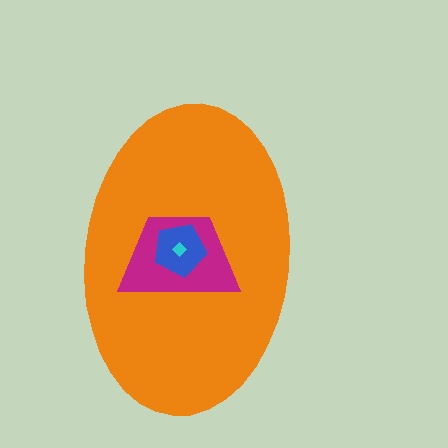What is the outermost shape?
The orange ellipse.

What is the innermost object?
The cyan diamond.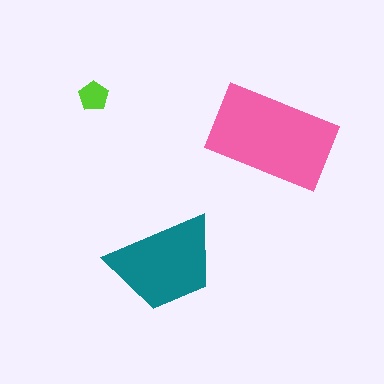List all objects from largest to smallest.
The pink rectangle, the teal trapezoid, the lime pentagon.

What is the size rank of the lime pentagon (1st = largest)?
3rd.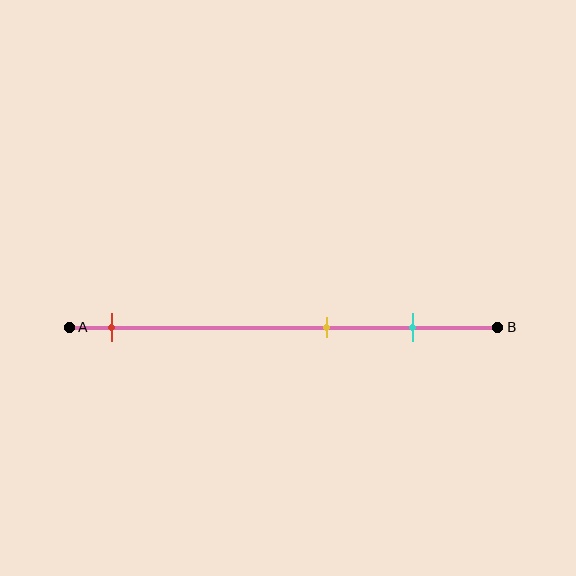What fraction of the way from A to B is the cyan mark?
The cyan mark is approximately 80% (0.8) of the way from A to B.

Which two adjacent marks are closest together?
The yellow and cyan marks are the closest adjacent pair.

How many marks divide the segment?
There are 3 marks dividing the segment.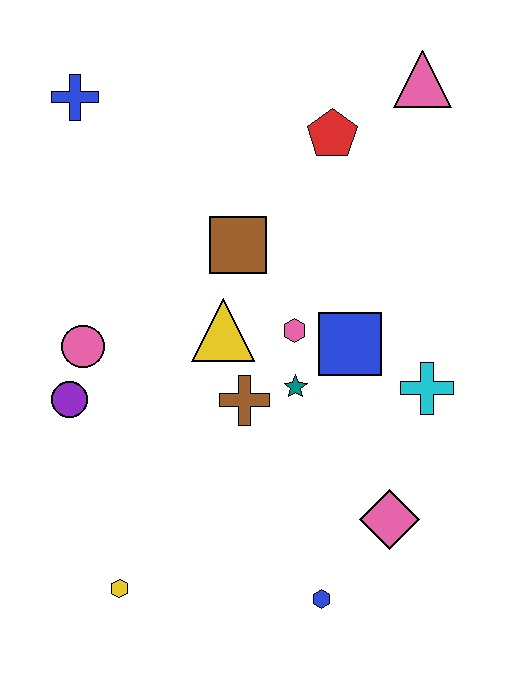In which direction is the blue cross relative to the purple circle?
The blue cross is above the purple circle.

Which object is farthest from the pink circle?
The pink triangle is farthest from the pink circle.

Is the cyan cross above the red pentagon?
No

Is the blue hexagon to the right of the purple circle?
Yes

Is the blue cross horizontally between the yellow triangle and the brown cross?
No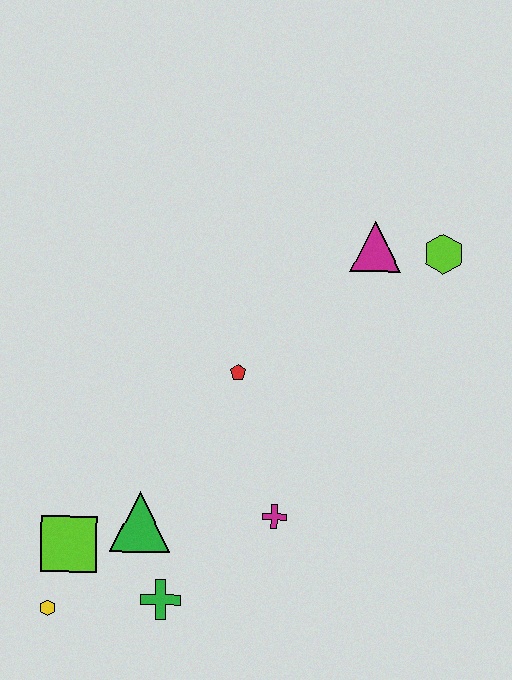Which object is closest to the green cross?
The green triangle is closest to the green cross.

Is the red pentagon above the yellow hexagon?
Yes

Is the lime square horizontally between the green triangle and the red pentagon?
No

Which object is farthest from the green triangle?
The lime hexagon is farthest from the green triangle.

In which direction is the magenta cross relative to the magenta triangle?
The magenta cross is below the magenta triangle.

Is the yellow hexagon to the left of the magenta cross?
Yes